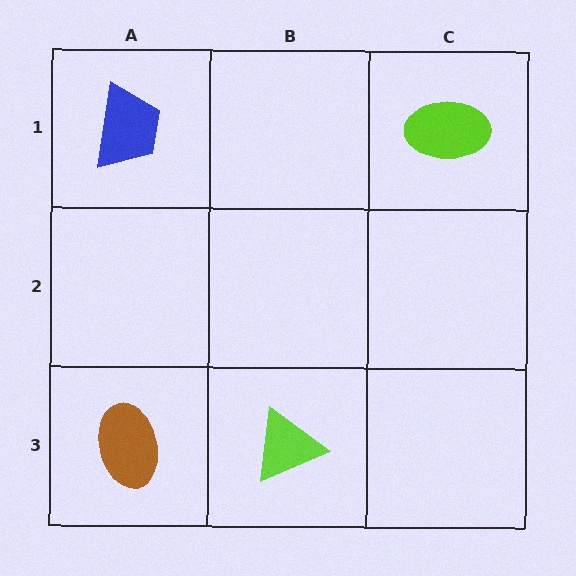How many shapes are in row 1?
2 shapes.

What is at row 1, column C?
A lime ellipse.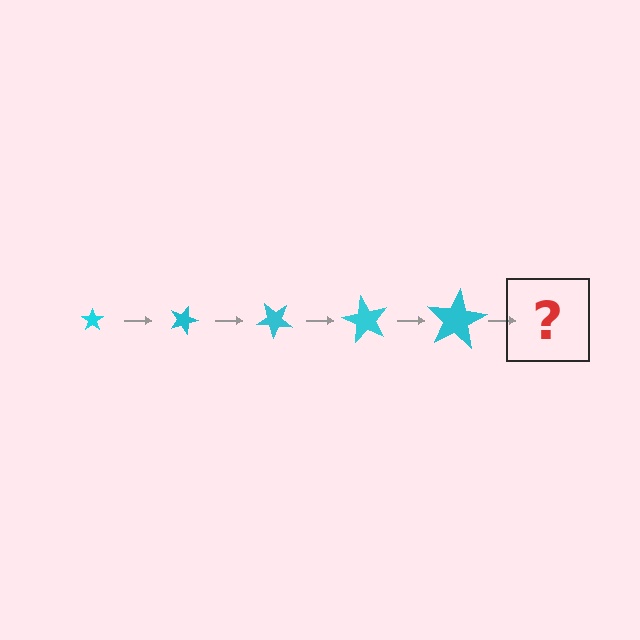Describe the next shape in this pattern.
It should be a star, larger than the previous one and rotated 100 degrees from the start.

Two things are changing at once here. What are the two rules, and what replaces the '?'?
The two rules are that the star grows larger each step and it rotates 20 degrees each step. The '?' should be a star, larger than the previous one and rotated 100 degrees from the start.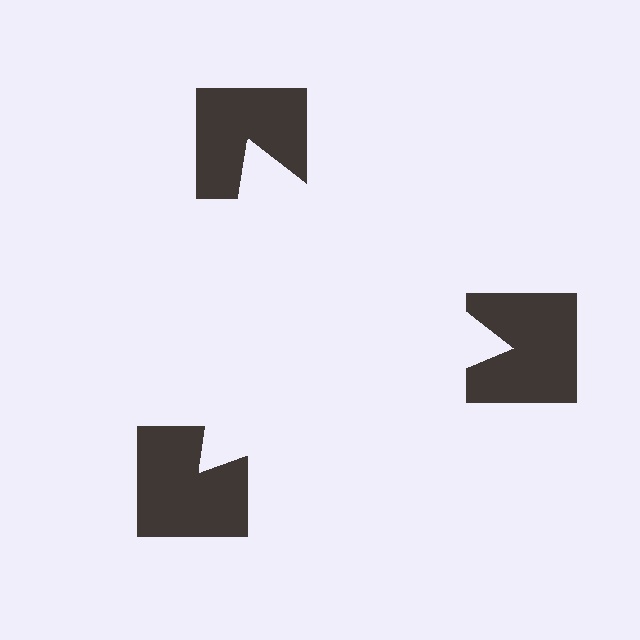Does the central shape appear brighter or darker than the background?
It typically appears slightly brighter than the background, even though no actual brightness change is drawn.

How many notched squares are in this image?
There are 3 — one at each vertex of the illusory triangle.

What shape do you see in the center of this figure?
An illusory triangle — its edges are inferred from the aligned wedge cuts in the notched squares, not physically drawn.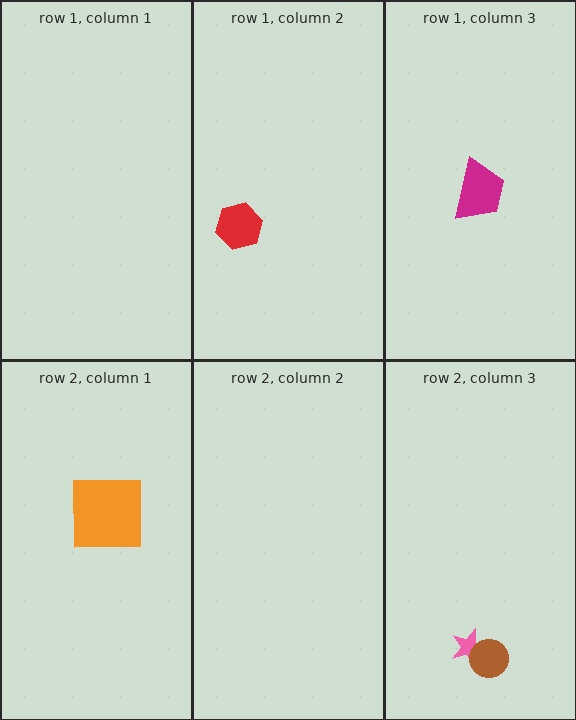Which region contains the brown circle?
The row 2, column 3 region.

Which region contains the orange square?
The row 2, column 1 region.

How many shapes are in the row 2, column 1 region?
1.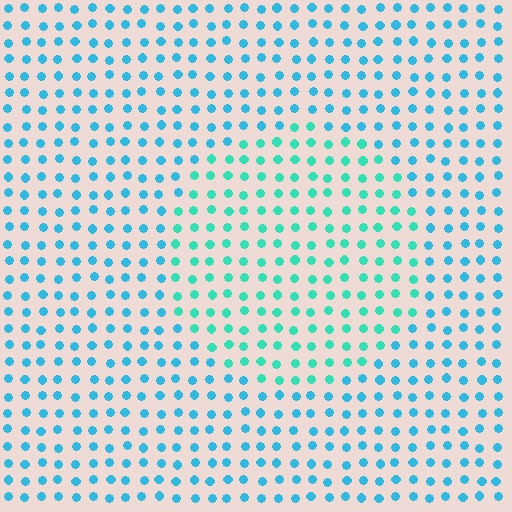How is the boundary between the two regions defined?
The boundary is defined purely by a slight shift in hue (about 29 degrees). Spacing, size, and orientation are identical on both sides.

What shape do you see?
I see a circle.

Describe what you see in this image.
The image is filled with small cyan elements in a uniform arrangement. A circle-shaped region is visible where the elements are tinted to a slightly different hue, forming a subtle color boundary.